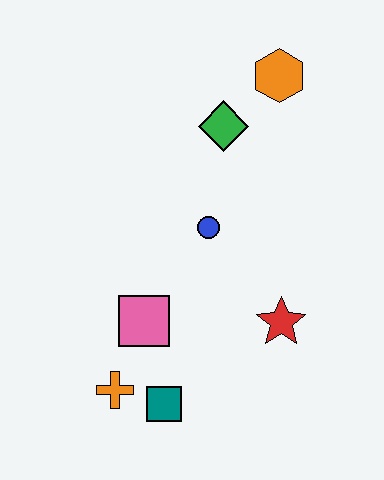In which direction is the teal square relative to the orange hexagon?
The teal square is below the orange hexagon.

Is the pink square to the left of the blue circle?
Yes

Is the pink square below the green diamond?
Yes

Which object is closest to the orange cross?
The teal square is closest to the orange cross.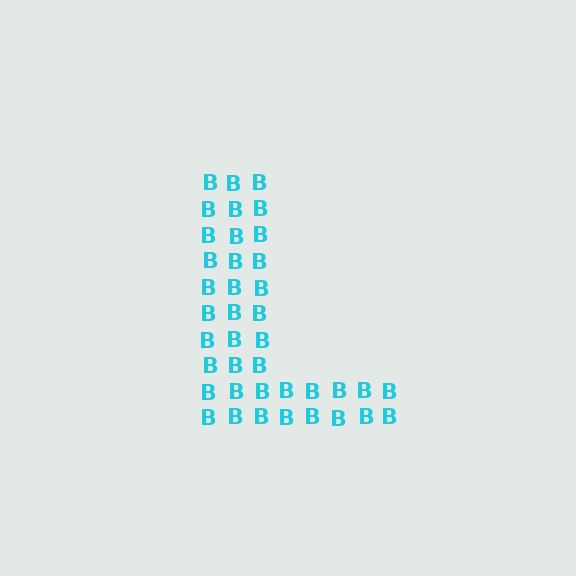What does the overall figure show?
The overall figure shows the letter L.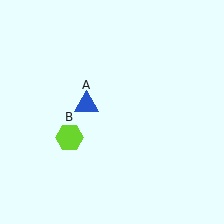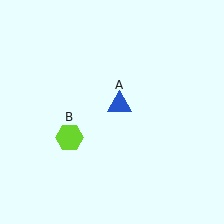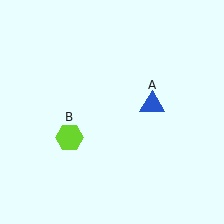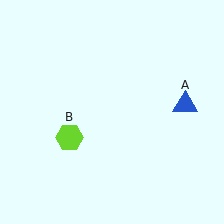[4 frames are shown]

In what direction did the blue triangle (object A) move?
The blue triangle (object A) moved right.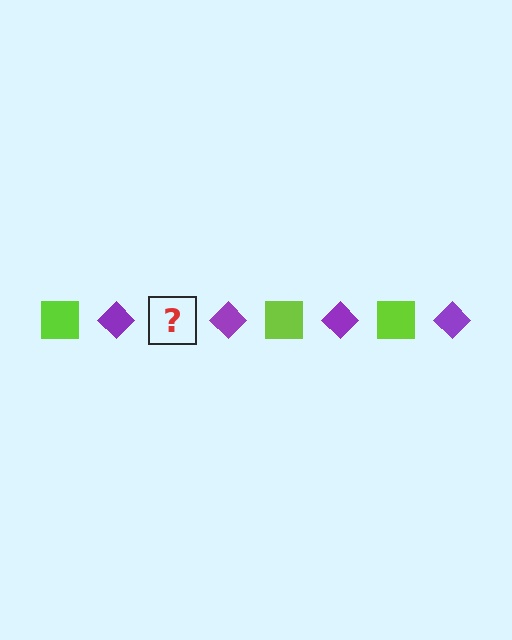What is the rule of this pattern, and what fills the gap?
The rule is that the pattern alternates between lime square and purple diamond. The gap should be filled with a lime square.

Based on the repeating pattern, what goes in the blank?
The blank should be a lime square.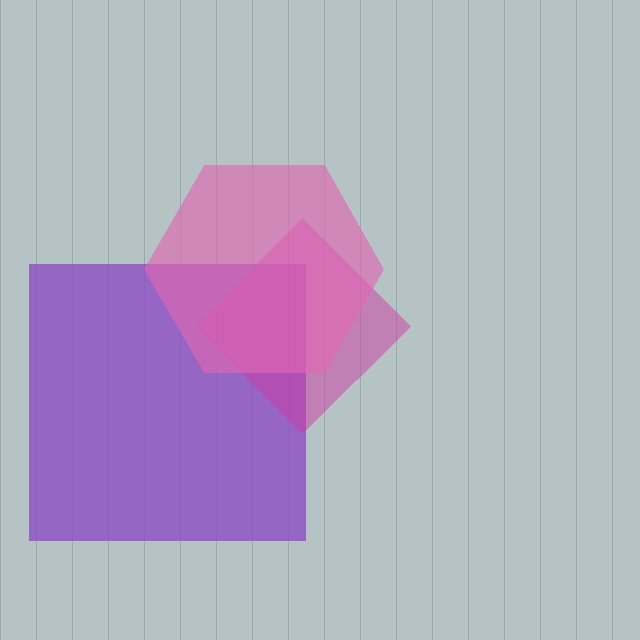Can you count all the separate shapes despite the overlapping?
Yes, there are 3 separate shapes.